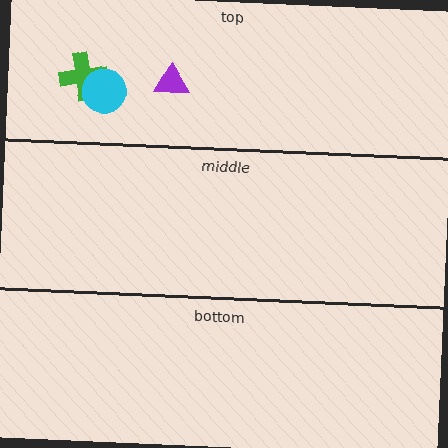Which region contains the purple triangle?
The top region.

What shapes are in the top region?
The green cross, the purple triangle, the cyan circle.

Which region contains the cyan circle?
The top region.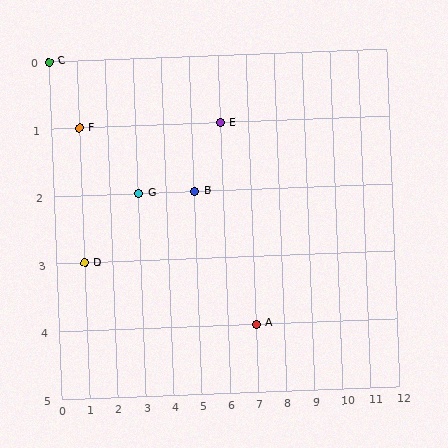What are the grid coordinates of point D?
Point D is at grid coordinates (1, 3).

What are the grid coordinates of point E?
Point E is at grid coordinates (6, 1).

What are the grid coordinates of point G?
Point G is at grid coordinates (3, 2).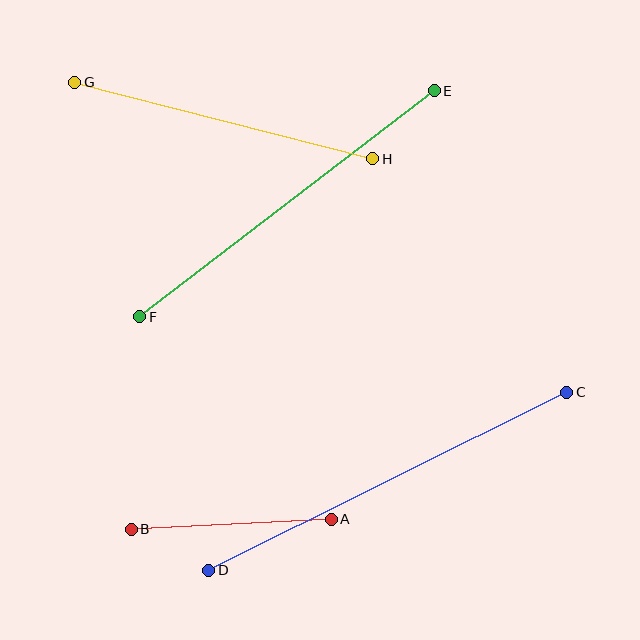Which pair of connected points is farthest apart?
Points C and D are farthest apart.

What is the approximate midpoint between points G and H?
The midpoint is at approximately (224, 120) pixels.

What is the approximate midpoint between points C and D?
The midpoint is at approximately (388, 481) pixels.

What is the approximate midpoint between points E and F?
The midpoint is at approximately (287, 204) pixels.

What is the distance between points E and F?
The distance is approximately 371 pixels.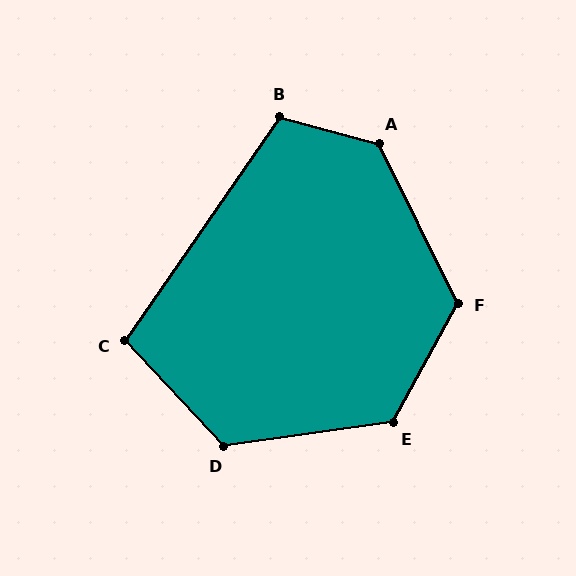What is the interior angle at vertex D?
Approximately 125 degrees (obtuse).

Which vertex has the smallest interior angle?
C, at approximately 102 degrees.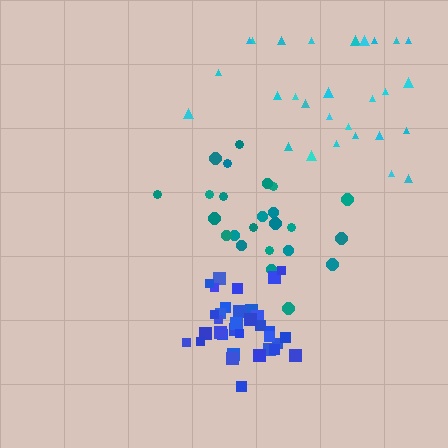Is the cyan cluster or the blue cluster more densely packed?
Blue.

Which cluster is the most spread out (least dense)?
Cyan.